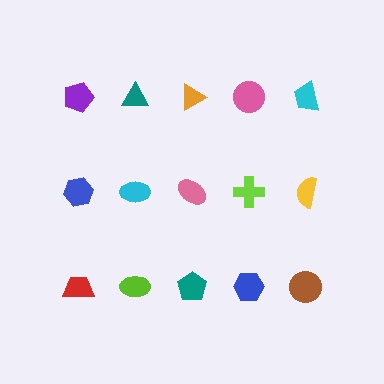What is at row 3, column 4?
A blue hexagon.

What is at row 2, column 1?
A blue hexagon.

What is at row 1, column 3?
An orange triangle.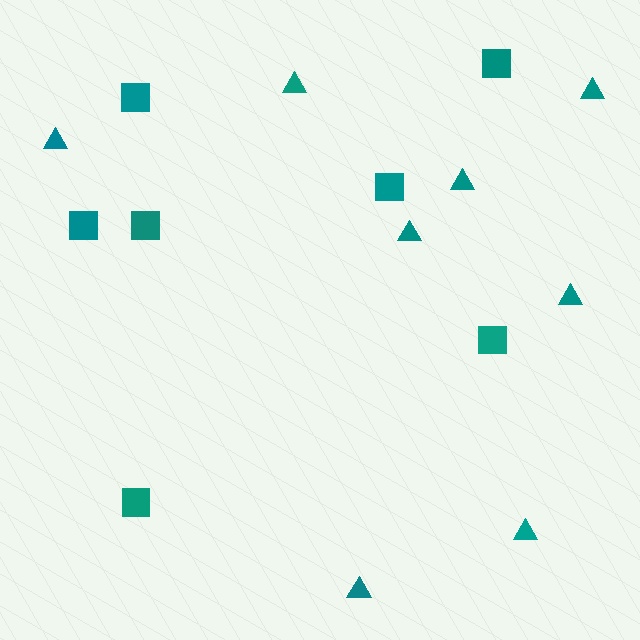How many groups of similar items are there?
There are 2 groups: one group of squares (7) and one group of triangles (8).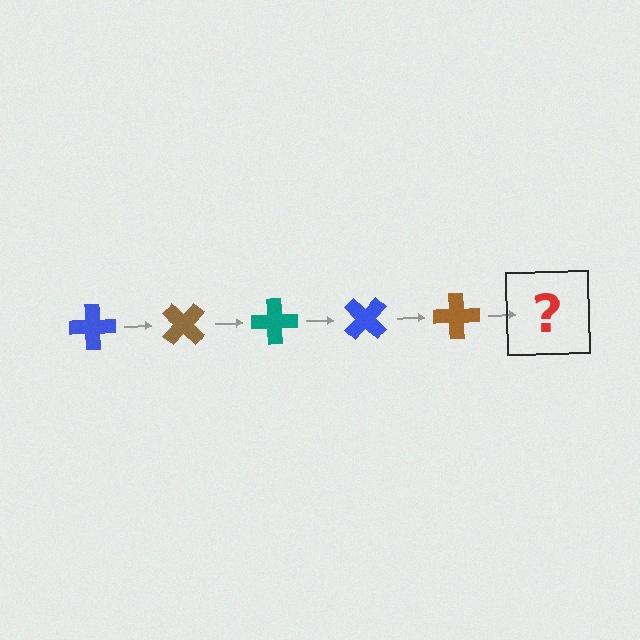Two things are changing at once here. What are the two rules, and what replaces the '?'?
The two rules are that it rotates 45 degrees each step and the color cycles through blue, brown, and teal. The '?' should be a teal cross, rotated 225 degrees from the start.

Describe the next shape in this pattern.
It should be a teal cross, rotated 225 degrees from the start.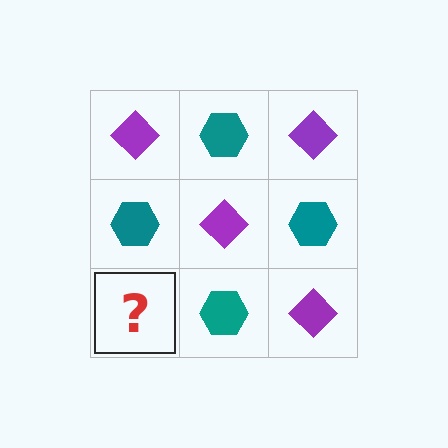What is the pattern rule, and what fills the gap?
The rule is that it alternates purple diamond and teal hexagon in a checkerboard pattern. The gap should be filled with a purple diamond.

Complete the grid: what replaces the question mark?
The question mark should be replaced with a purple diamond.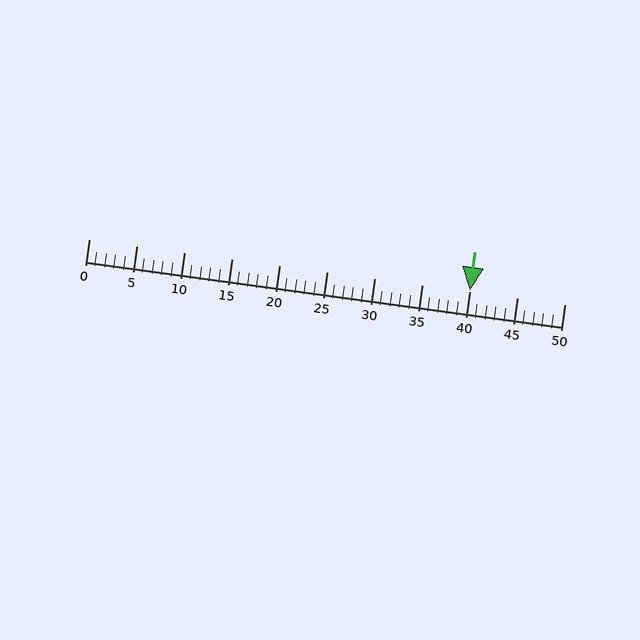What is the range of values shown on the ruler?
The ruler shows values from 0 to 50.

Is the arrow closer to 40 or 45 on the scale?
The arrow is closer to 40.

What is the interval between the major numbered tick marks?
The major tick marks are spaced 5 units apart.